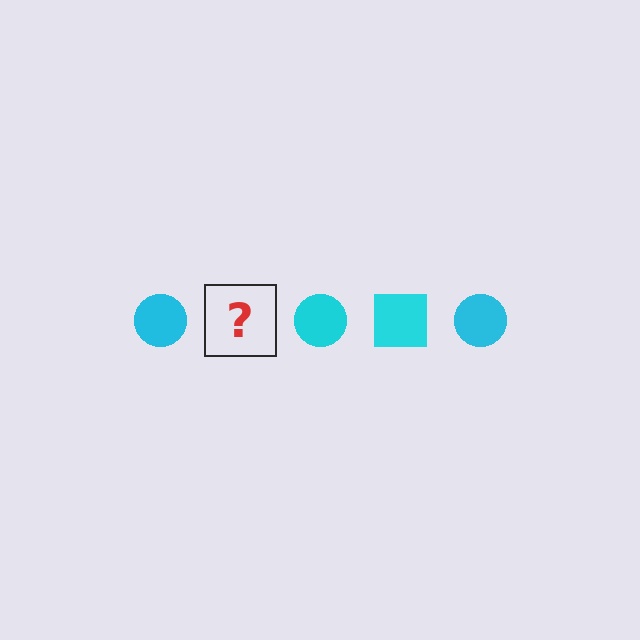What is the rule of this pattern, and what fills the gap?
The rule is that the pattern cycles through circle, square shapes in cyan. The gap should be filled with a cyan square.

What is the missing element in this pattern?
The missing element is a cyan square.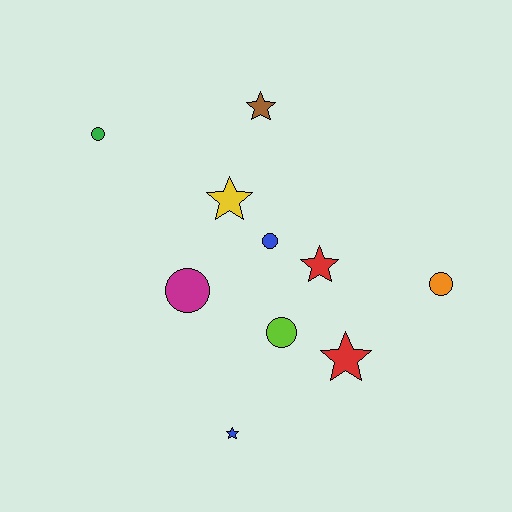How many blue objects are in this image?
There are 2 blue objects.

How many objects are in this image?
There are 10 objects.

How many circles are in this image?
There are 5 circles.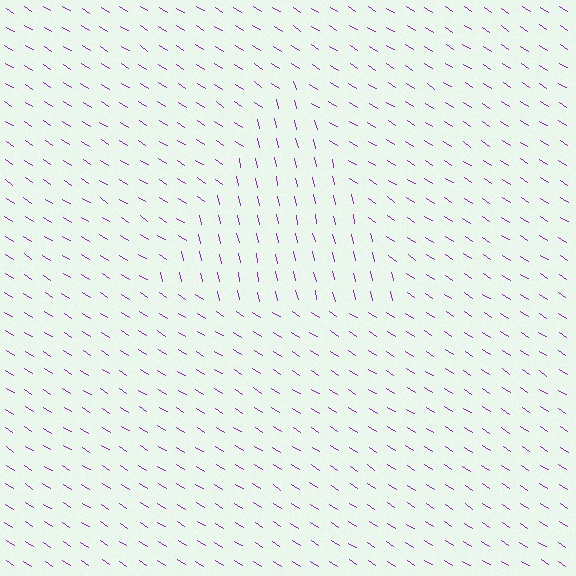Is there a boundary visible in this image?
Yes, there is a texture boundary formed by a change in line orientation.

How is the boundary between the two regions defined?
The boundary is defined purely by a change in line orientation (approximately 45 degrees difference). All lines are the same color and thickness.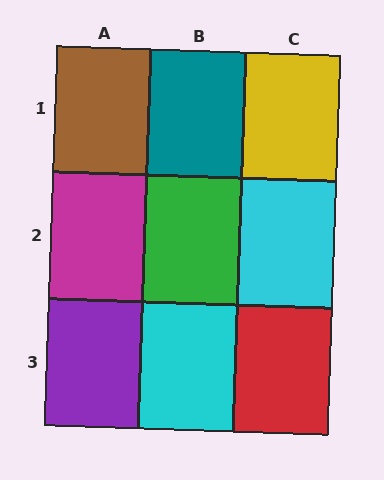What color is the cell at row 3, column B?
Cyan.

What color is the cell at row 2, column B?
Green.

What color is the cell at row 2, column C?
Cyan.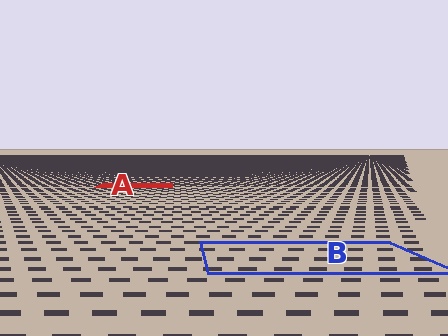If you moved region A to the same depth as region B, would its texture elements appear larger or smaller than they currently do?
They would appear larger. At a closer depth, the same texture elements are projected at a bigger on-screen size.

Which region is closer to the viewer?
Region B is closer. The texture elements there are larger and more spread out.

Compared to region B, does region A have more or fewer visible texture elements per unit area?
Region A has more texture elements per unit area — they are packed more densely because it is farther away.